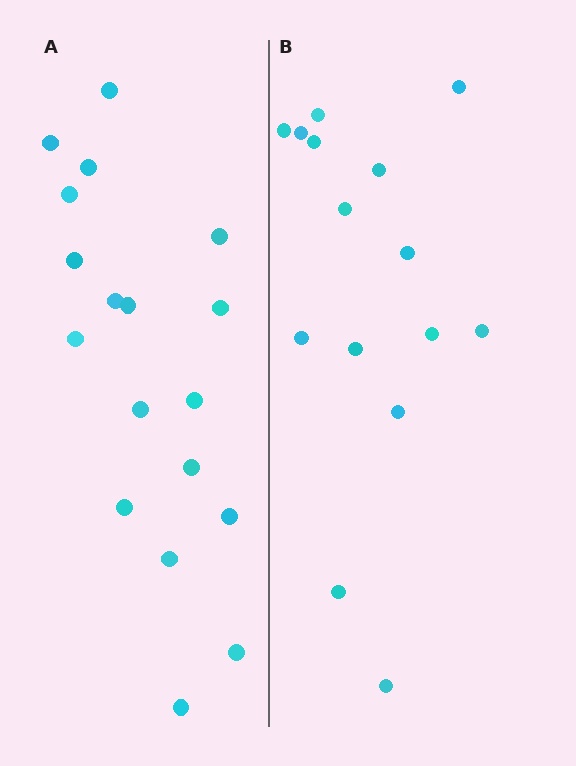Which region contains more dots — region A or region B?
Region A (the left region) has more dots.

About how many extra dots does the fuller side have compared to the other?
Region A has just a few more — roughly 2 or 3 more dots than region B.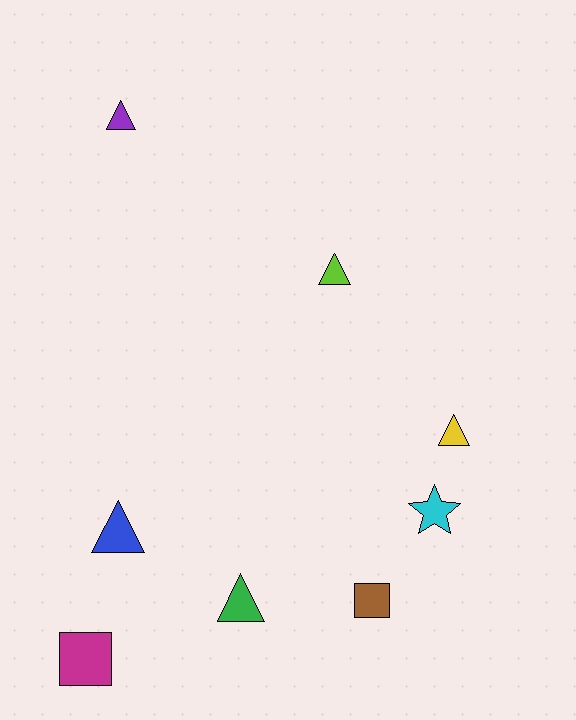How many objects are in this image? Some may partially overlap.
There are 8 objects.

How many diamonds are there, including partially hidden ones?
There are no diamonds.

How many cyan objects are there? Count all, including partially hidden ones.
There is 1 cyan object.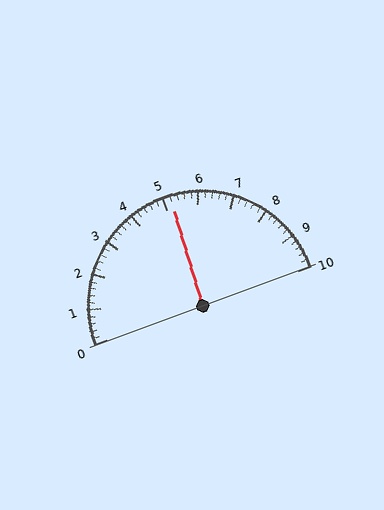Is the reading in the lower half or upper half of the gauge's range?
The reading is in the upper half of the range (0 to 10).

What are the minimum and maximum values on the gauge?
The gauge ranges from 0 to 10.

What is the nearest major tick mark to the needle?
The nearest major tick mark is 5.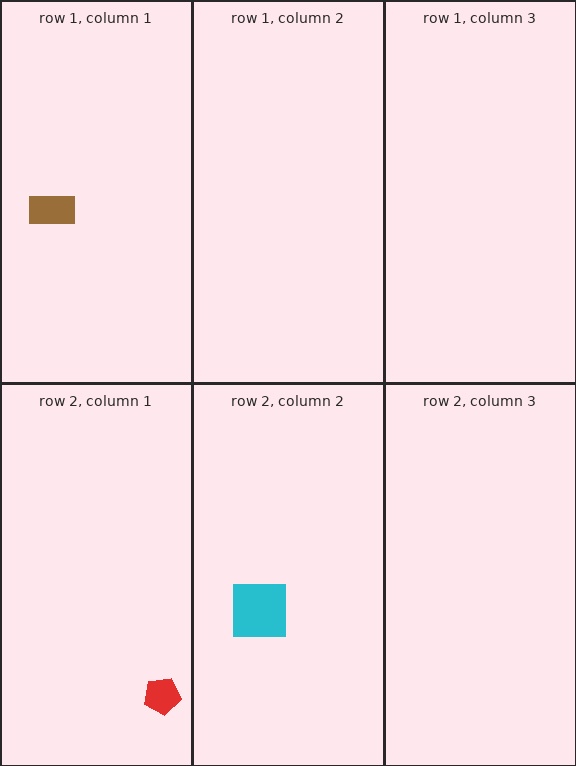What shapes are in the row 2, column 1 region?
The red pentagon.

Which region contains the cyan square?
The row 2, column 2 region.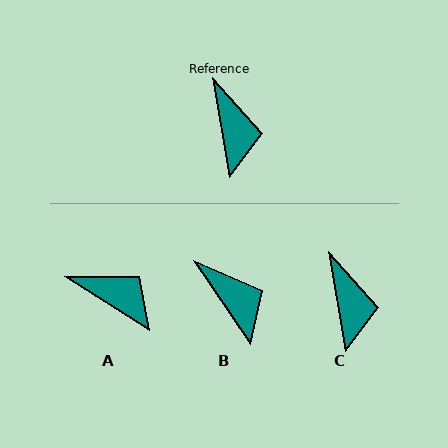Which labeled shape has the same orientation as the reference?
C.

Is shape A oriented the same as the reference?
No, it is off by about 48 degrees.